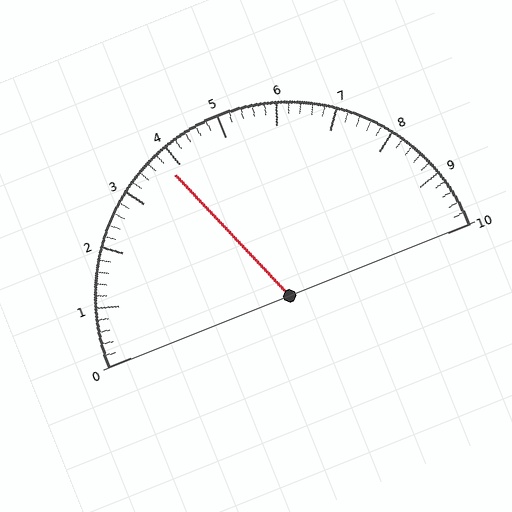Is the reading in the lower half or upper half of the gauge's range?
The reading is in the lower half of the range (0 to 10).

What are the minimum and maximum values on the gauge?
The gauge ranges from 0 to 10.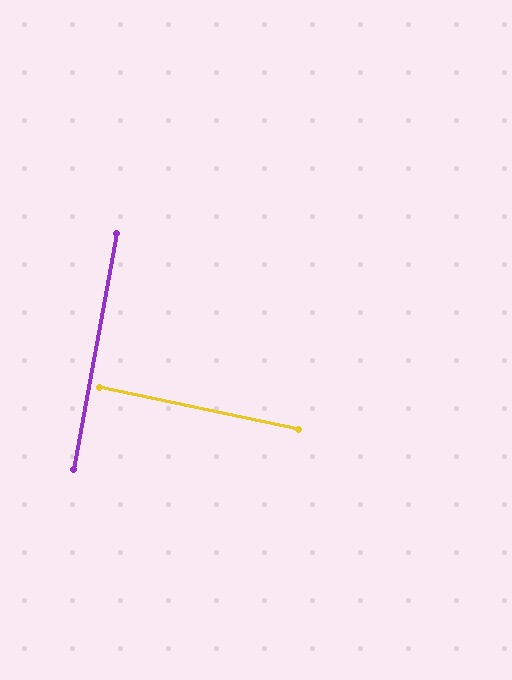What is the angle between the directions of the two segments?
Approximately 88 degrees.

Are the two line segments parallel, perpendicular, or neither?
Perpendicular — they meet at approximately 88°.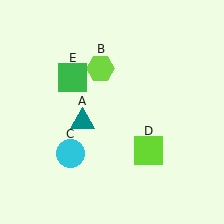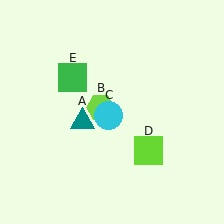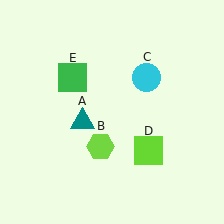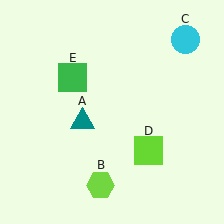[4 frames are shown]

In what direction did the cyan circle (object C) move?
The cyan circle (object C) moved up and to the right.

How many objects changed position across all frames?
2 objects changed position: lime hexagon (object B), cyan circle (object C).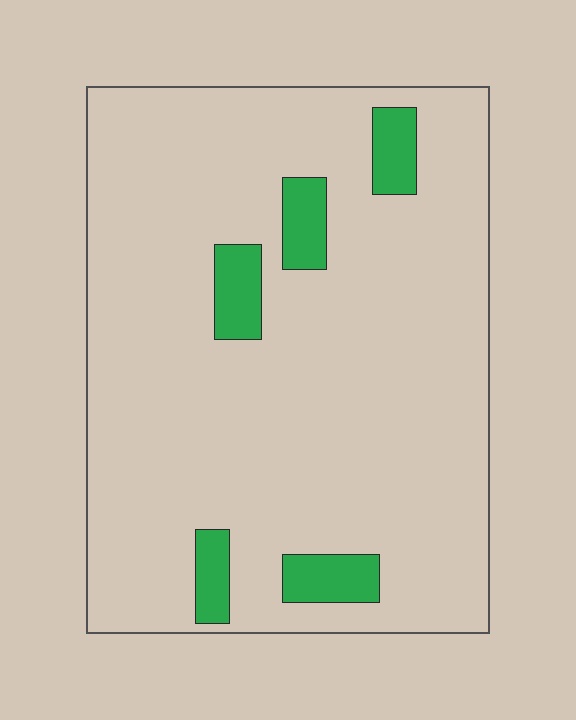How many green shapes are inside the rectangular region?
5.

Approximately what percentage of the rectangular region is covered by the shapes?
Approximately 10%.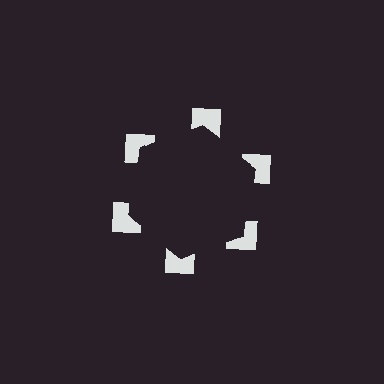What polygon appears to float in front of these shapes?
An illusory hexagon — its edges are inferred from the aligned wedge cuts in the notched squares, not physically drawn.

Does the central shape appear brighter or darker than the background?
It typically appears slightly darker than the background, even though no actual brightness change is drawn.